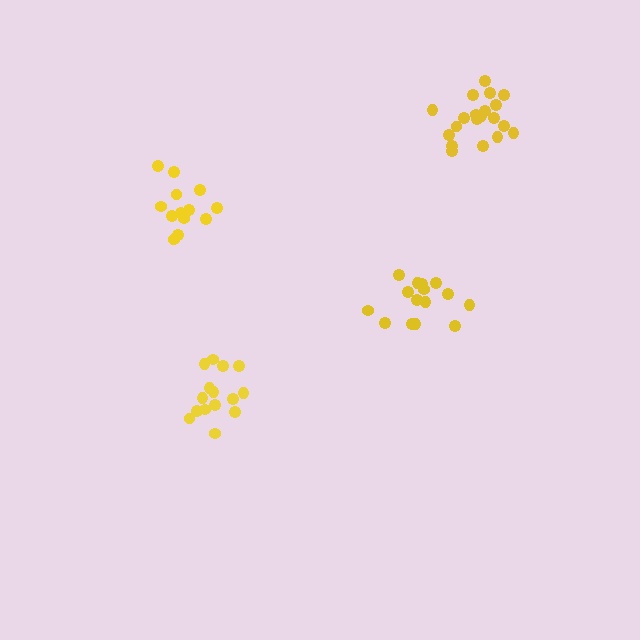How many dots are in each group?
Group 1: 15 dots, Group 2: 20 dots, Group 3: 15 dots, Group 4: 15 dots (65 total).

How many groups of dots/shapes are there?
There are 4 groups.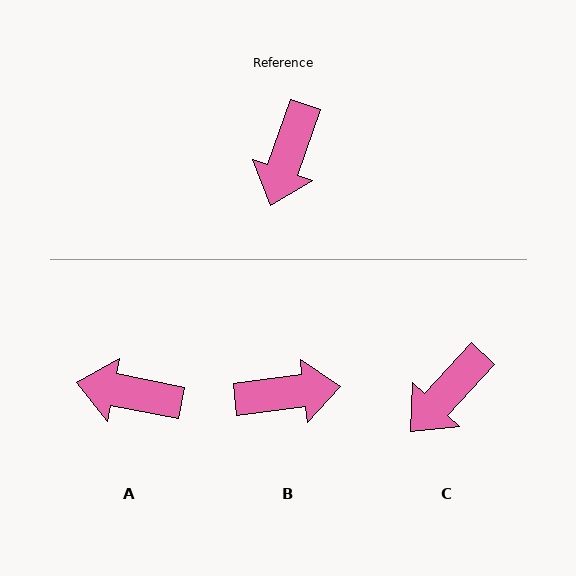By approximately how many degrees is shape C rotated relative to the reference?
Approximately 24 degrees clockwise.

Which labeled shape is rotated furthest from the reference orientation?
B, about 116 degrees away.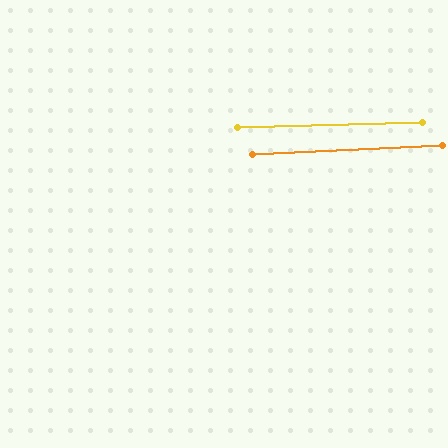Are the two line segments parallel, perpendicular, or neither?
Parallel — their directions differ by only 1.1°.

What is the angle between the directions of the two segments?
Approximately 1 degree.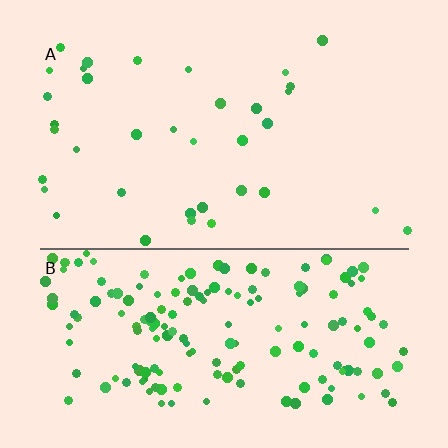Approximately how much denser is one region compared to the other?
Approximately 4.8× — region B over region A.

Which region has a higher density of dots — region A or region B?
B (the bottom).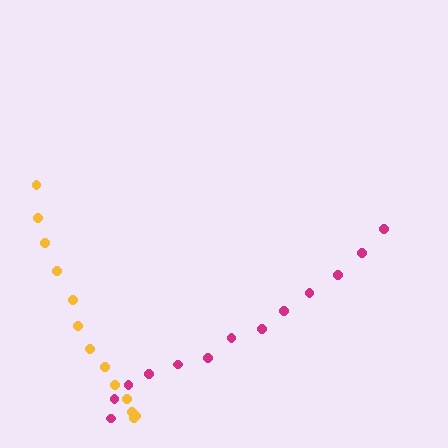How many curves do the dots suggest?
There are 2 distinct paths.